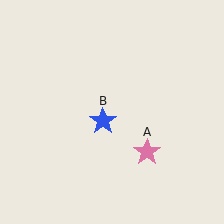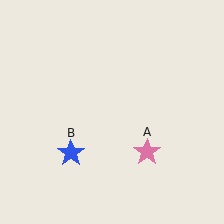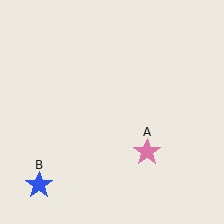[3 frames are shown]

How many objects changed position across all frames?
1 object changed position: blue star (object B).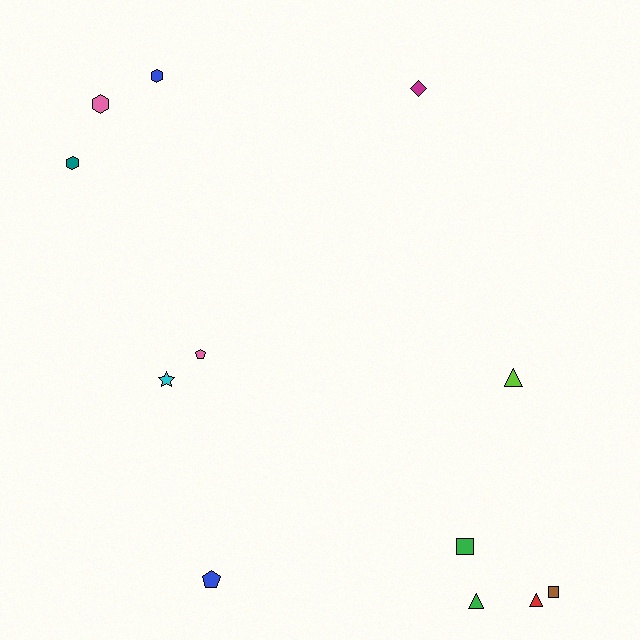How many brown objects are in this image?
There is 1 brown object.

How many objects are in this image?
There are 12 objects.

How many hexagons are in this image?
There are 3 hexagons.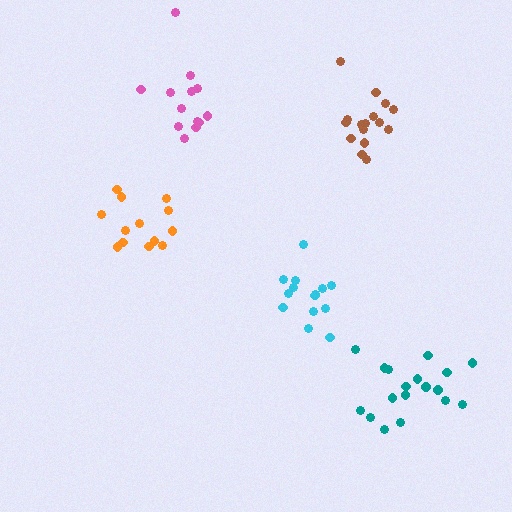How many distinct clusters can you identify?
There are 5 distinct clusters.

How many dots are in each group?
Group 1: 16 dots, Group 2: 13 dots, Group 3: 18 dots, Group 4: 14 dots, Group 5: 13 dots (74 total).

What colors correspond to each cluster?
The clusters are colored: brown, orange, teal, cyan, pink.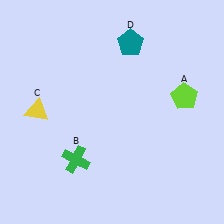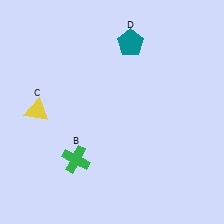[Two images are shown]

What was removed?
The lime pentagon (A) was removed in Image 2.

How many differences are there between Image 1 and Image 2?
There is 1 difference between the two images.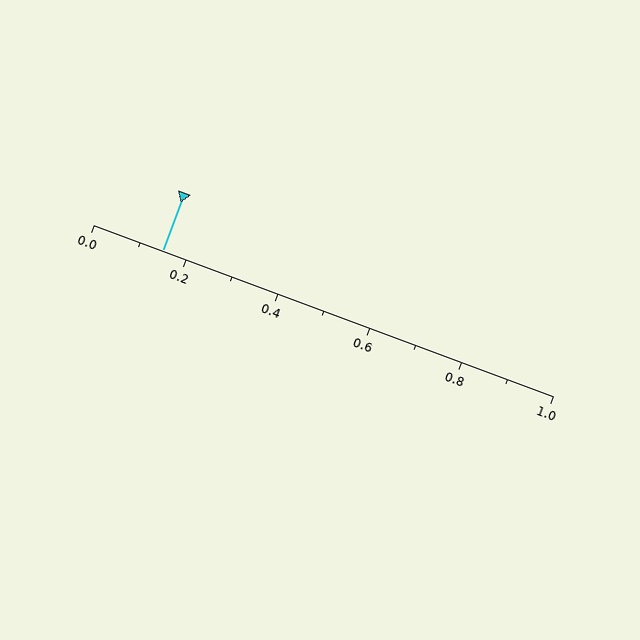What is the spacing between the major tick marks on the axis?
The major ticks are spaced 0.2 apart.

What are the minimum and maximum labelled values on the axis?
The axis runs from 0.0 to 1.0.